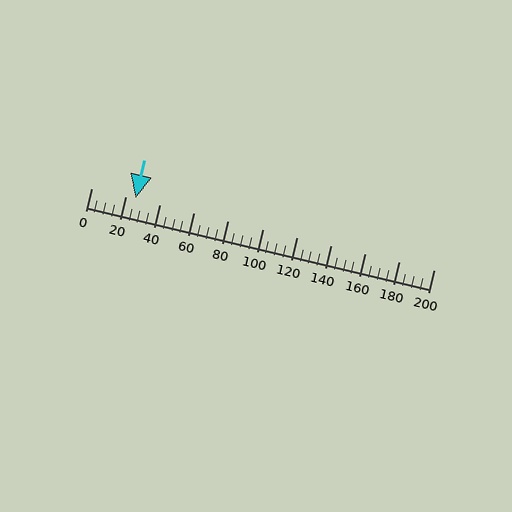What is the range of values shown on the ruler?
The ruler shows values from 0 to 200.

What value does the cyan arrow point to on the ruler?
The cyan arrow points to approximately 26.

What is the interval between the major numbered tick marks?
The major tick marks are spaced 20 units apart.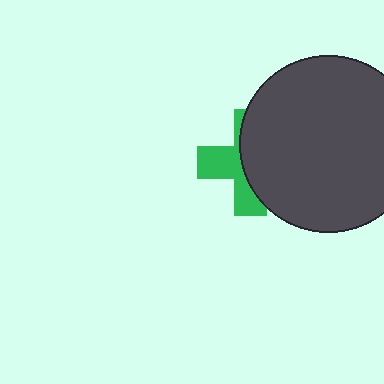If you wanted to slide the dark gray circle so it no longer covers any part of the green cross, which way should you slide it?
Slide it right — that is the most direct way to separate the two shapes.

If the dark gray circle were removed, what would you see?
You would see the complete green cross.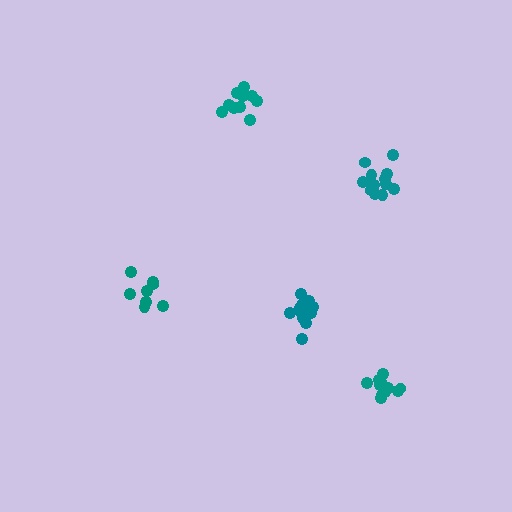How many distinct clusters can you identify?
There are 5 distinct clusters.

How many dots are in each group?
Group 1: 12 dots, Group 2: 11 dots, Group 3: 10 dots, Group 4: 8 dots, Group 5: 12 dots (53 total).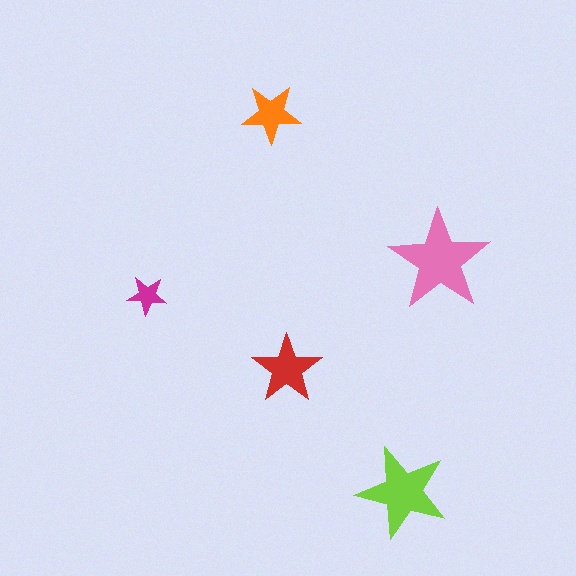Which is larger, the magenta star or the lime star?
The lime one.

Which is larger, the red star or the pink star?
The pink one.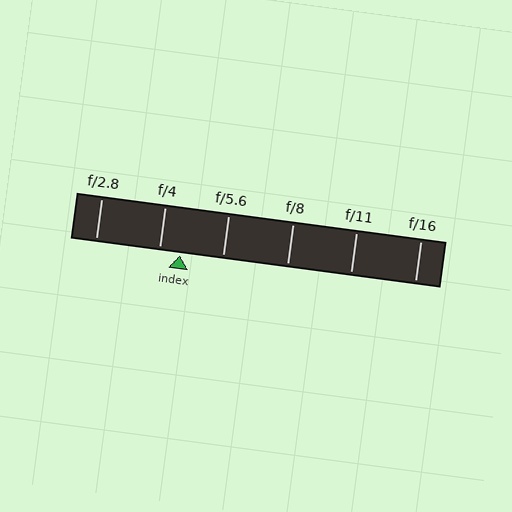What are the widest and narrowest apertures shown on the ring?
The widest aperture shown is f/2.8 and the narrowest is f/16.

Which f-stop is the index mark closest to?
The index mark is closest to f/4.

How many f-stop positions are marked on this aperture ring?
There are 6 f-stop positions marked.